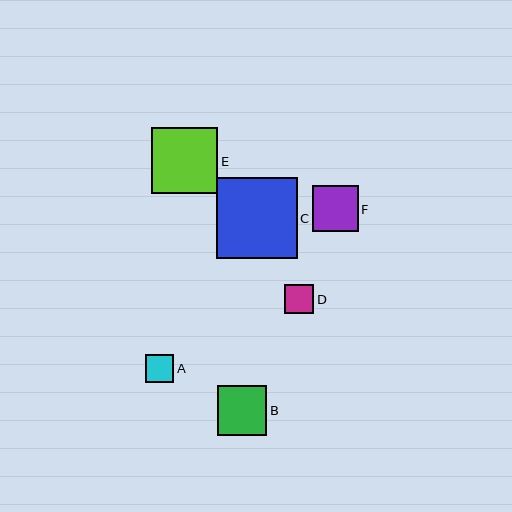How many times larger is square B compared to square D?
Square B is approximately 1.7 times the size of square D.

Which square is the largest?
Square C is the largest with a size of approximately 81 pixels.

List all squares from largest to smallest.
From largest to smallest: C, E, B, F, D, A.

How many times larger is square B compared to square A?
Square B is approximately 1.8 times the size of square A.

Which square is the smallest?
Square A is the smallest with a size of approximately 28 pixels.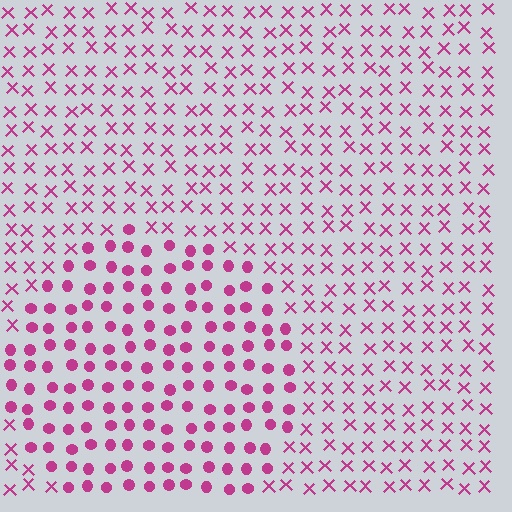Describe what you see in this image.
The image is filled with small magenta elements arranged in a uniform grid. A circle-shaped region contains circles, while the surrounding area contains X marks. The boundary is defined purely by the change in element shape.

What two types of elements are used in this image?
The image uses circles inside the circle region and X marks outside it.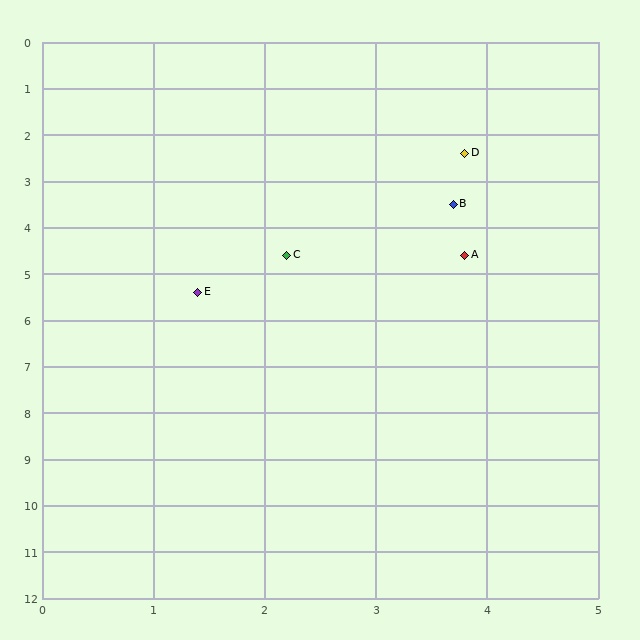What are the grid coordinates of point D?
Point D is at approximately (3.8, 2.4).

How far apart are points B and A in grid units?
Points B and A are about 1.1 grid units apart.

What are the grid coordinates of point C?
Point C is at approximately (2.2, 4.6).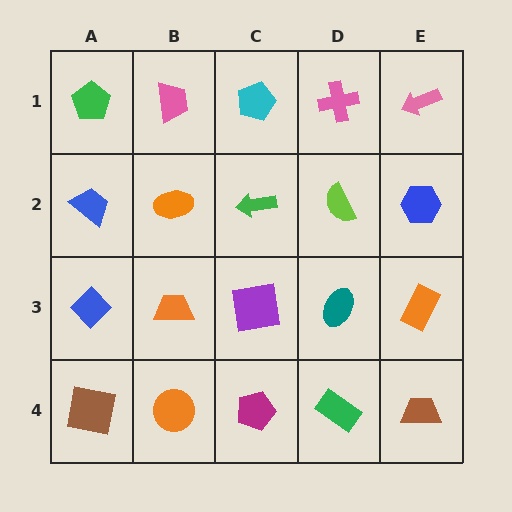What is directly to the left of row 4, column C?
An orange circle.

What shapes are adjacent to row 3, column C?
A green arrow (row 2, column C), a magenta pentagon (row 4, column C), an orange trapezoid (row 3, column B), a teal ellipse (row 3, column D).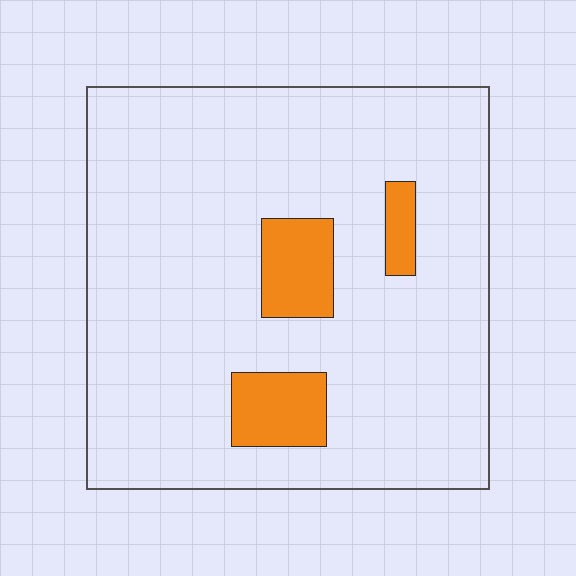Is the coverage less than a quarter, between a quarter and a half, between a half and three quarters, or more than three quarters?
Less than a quarter.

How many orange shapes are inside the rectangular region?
3.